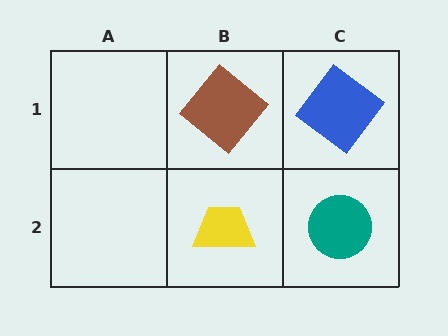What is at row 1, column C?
A blue diamond.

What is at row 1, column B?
A brown diamond.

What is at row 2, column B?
A yellow trapezoid.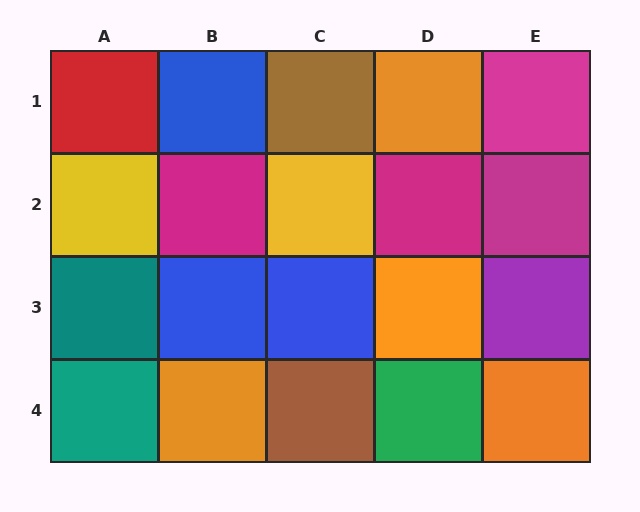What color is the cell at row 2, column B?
Magenta.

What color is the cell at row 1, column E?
Magenta.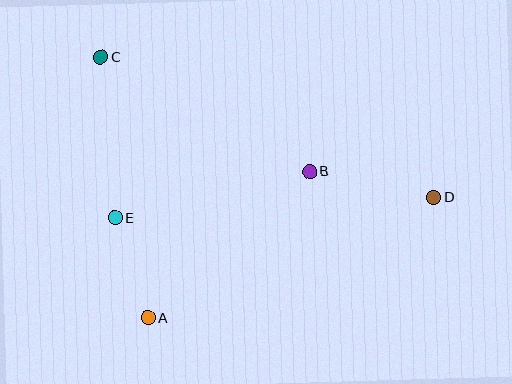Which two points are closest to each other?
Points A and E are closest to each other.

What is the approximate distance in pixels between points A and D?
The distance between A and D is approximately 310 pixels.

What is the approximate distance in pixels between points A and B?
The distance between A and B is approximately 218 pixels.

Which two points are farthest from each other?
Points C and D are farthest from each other.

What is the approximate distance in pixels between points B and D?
The distance between B and D is approximately 127 pixels.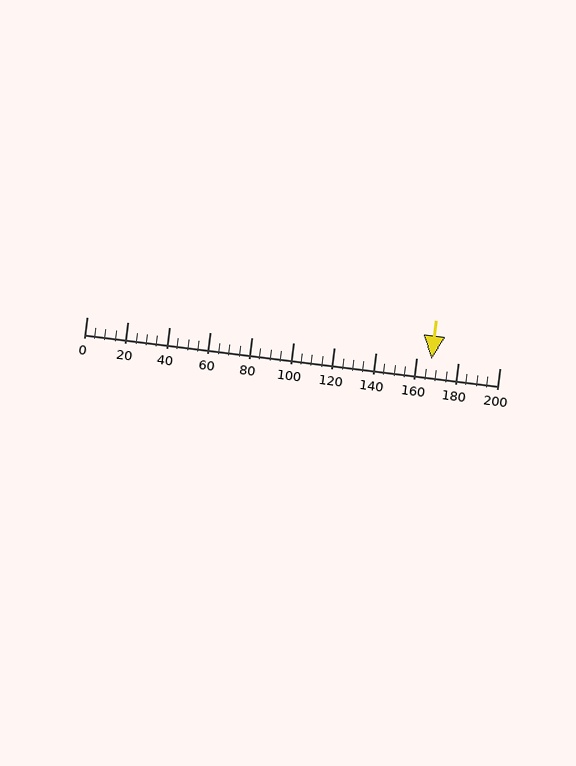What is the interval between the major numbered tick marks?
The major tick marks are spaced 20 units apart.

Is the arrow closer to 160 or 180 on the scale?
The arrow is closer to 160.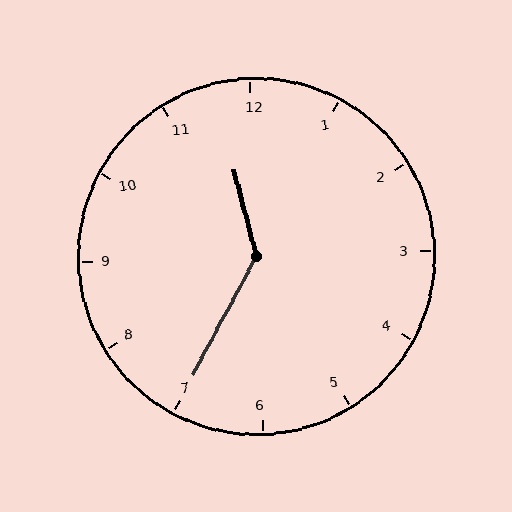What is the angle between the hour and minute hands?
Approximately 138 degrees.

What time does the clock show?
11:35.